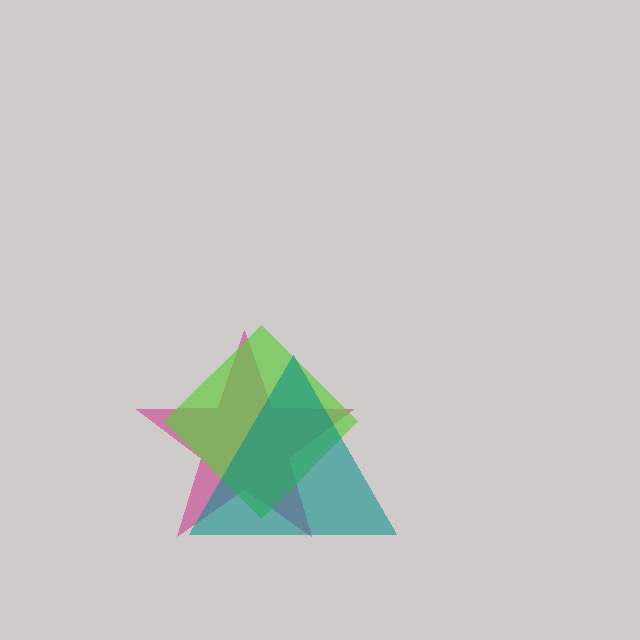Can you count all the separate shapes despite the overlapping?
Yes, there are 3 separate shapes.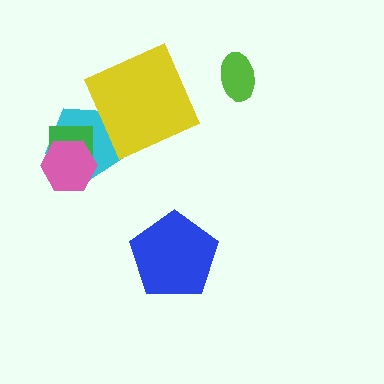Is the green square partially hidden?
Yes, it is partially covered by another shape.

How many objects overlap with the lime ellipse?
0 objects overlap with the lime ellipse.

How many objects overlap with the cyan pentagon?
3 objects overlap with the cyan pentagon.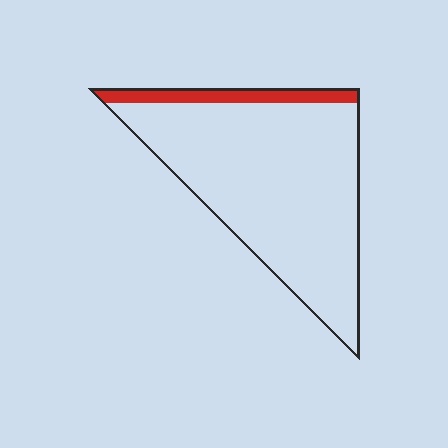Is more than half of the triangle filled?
No.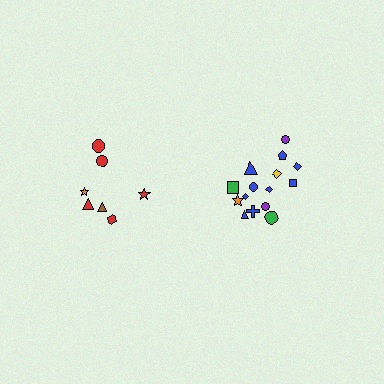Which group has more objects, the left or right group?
The right group.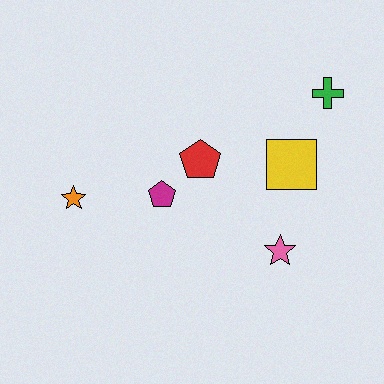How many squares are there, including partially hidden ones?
There is 1 square.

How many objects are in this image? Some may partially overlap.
There are 6 objects.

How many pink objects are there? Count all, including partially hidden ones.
There is 1 pink object.